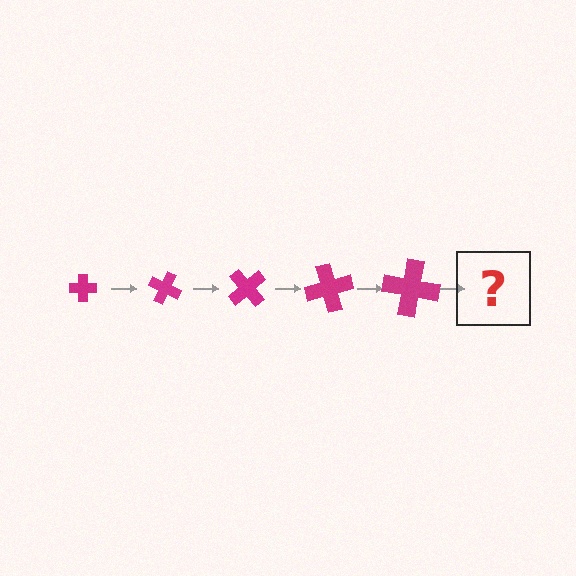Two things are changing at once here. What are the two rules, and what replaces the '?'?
The two rules are that the cross grows larger each step and it rotates 25 degrees each step. The '?' should be a cross, larger than the previous one and rotated 125 degrees from the start.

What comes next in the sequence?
The next element should be a cross, larger than the previous one and rotated 125 degrees from the start.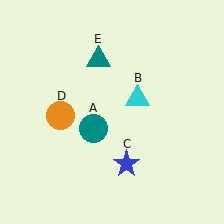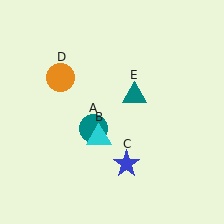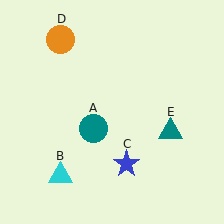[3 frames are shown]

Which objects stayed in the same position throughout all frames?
Teal circle (object A) and blue star (object C) remained stationary.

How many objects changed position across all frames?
3 objects changed position: cyan triangle (object B), orange circle (object D), teal triangle (object E).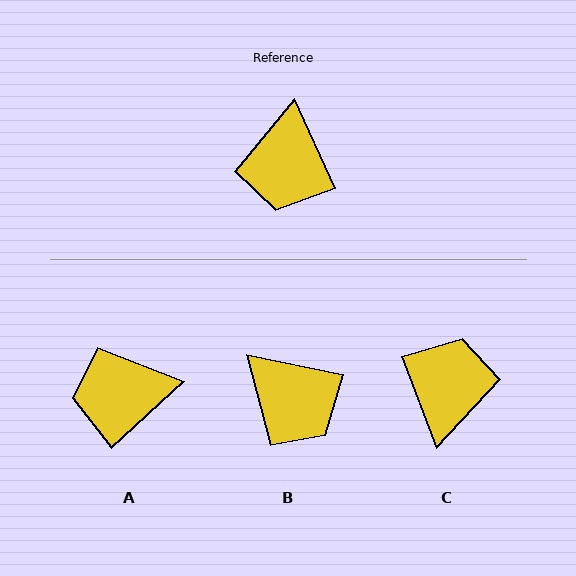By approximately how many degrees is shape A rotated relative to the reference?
Approximately 72 degrees clockwise.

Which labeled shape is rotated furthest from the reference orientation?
C, about 177 degrees away.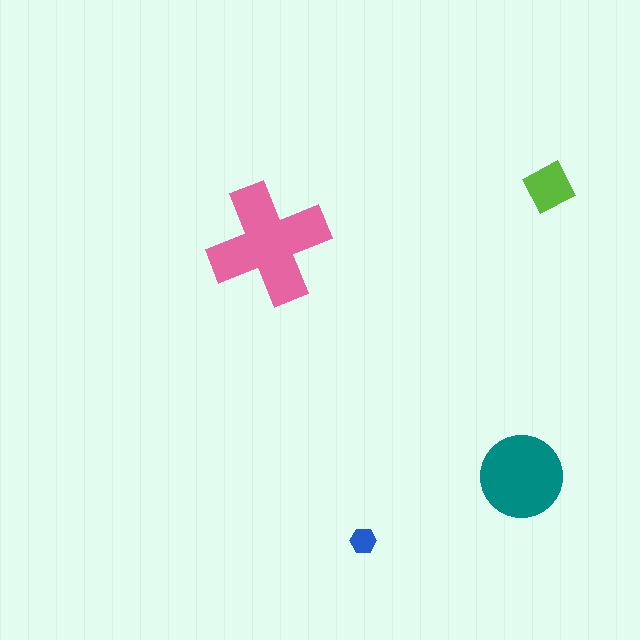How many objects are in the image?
There are 4 objects in the image.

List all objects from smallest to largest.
The blue hexagon, the lime diamond, the teal circle, the pink cross.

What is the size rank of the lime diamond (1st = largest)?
3rd.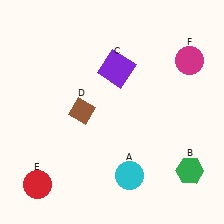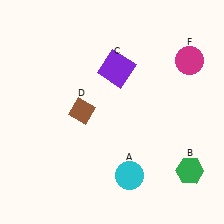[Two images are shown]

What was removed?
The red circle (E) was removed in Image 2.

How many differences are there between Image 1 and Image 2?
There is 1 difference between the two images.